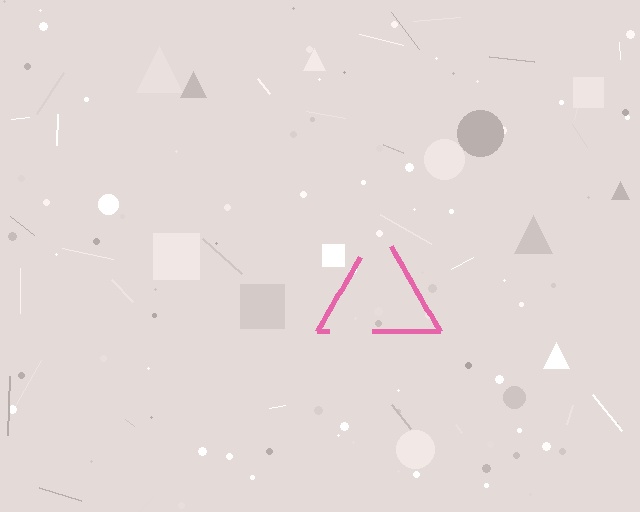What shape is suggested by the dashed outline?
The dashed outline suggests a triangle.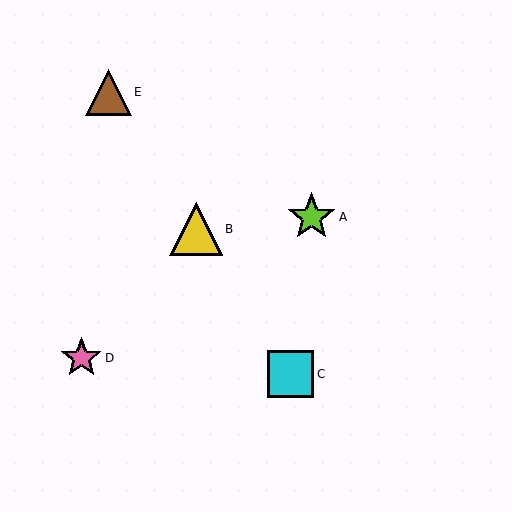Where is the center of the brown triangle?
The center of the brown triangle is at (108, 92).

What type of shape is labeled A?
Shape A is a lime star.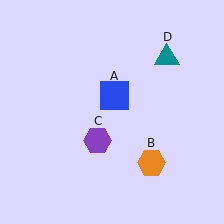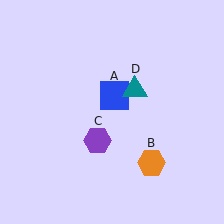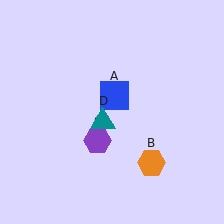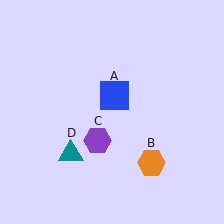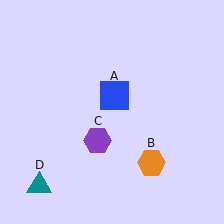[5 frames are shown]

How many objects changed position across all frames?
1 object changed position: teal triangle (object D).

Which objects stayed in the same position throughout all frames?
Blue square (object A) and orange hexagon (object B) and purple hexagon (object C) remained stationary.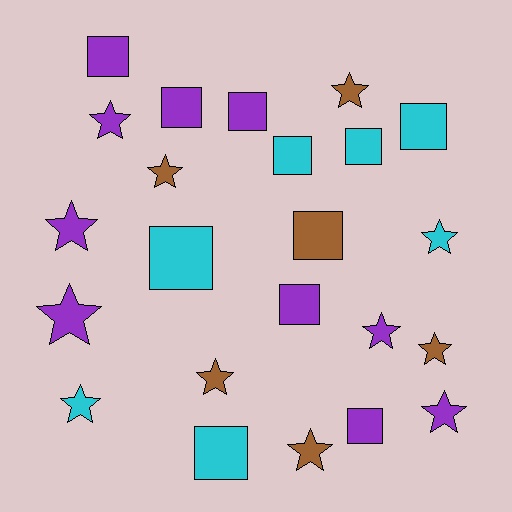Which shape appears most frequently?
Star, with 12 objects.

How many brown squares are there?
There is 1 brown square.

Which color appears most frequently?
Purple, with 10 objects.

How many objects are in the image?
There are 23 objects.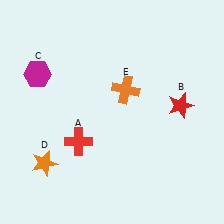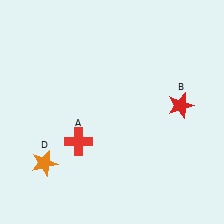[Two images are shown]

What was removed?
The orange cross (E), the magenta hexagon (C) were removed in Image 2.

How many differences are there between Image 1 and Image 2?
There are 2 differences between the two images.